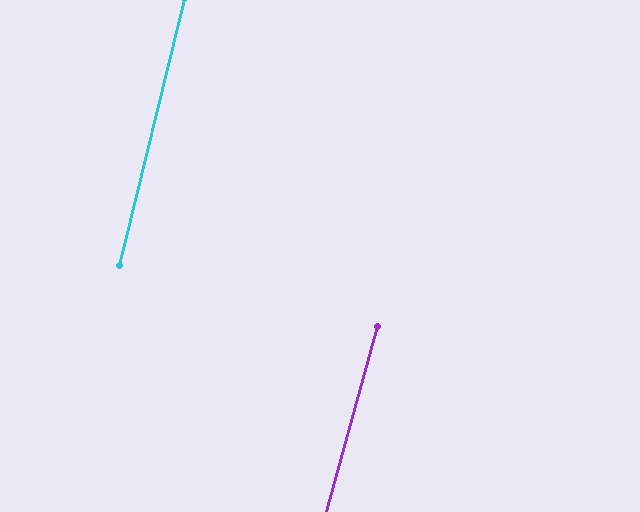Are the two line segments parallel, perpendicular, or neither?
Parallel — their directions differ by only 1.6°.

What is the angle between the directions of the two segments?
Approximately 2 degrees.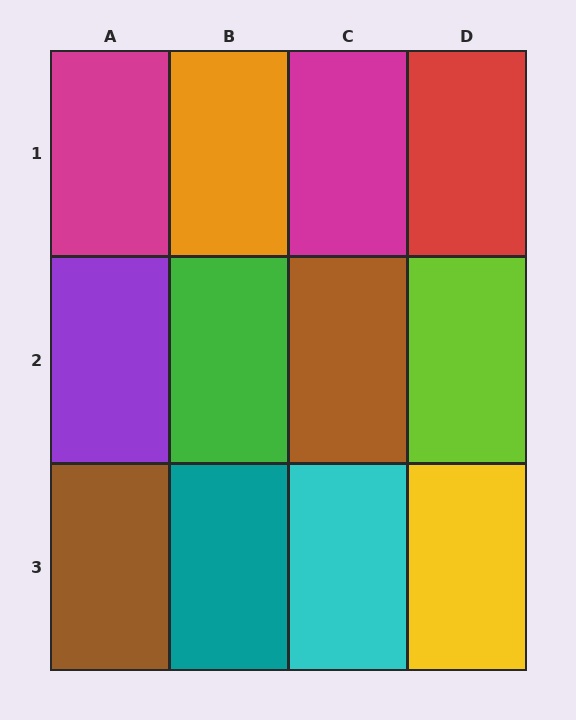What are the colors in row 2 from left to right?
Purple, green, brown, lime.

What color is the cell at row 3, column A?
Brown.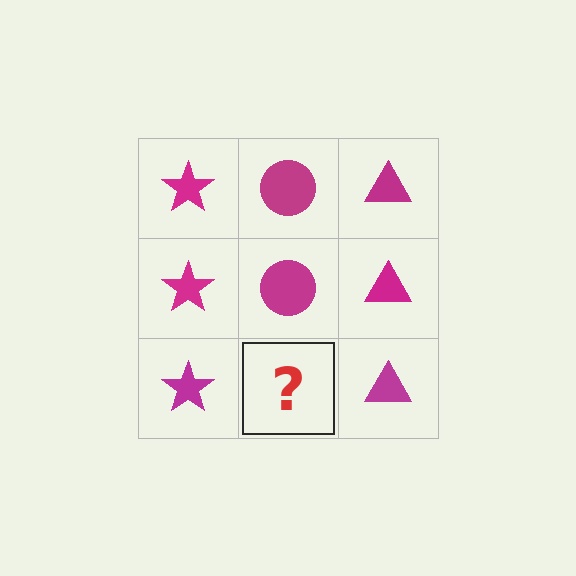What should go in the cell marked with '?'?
The missing cell should contain a magenta circle.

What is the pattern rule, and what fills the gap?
The rule is that each column has a consistent shape. The gap should be filled with a magenta circle.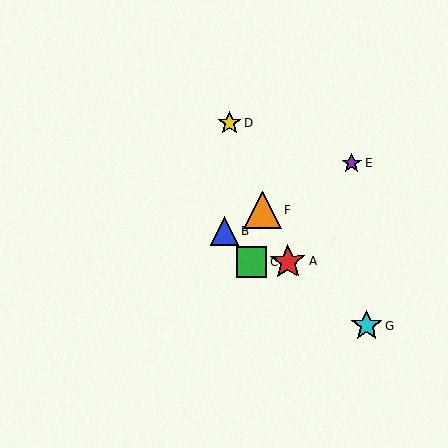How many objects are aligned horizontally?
2 objects (A, C) are aligned horizontally.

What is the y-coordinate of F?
Object F is at y≈209.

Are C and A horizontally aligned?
Yes, both are at y≈262.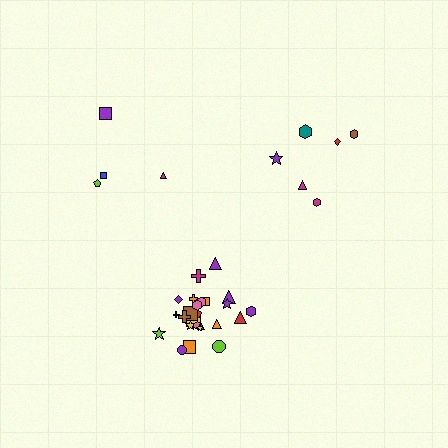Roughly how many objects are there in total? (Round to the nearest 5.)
Roughly 35 objects in total.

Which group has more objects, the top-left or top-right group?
The top-right group.